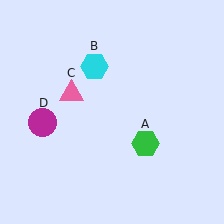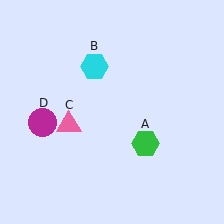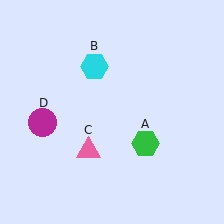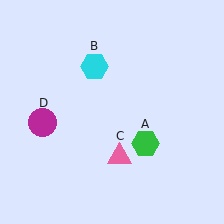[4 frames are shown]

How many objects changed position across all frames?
1 object changed position: pink triangle (object C).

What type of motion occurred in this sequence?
The pink triangle (object C) rotated counterclockwise around the center of the scene.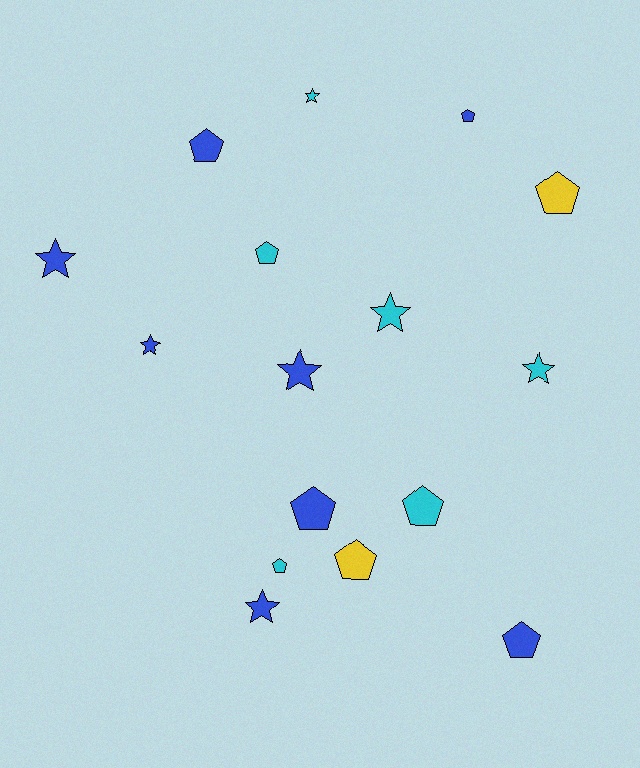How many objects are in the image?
There are 16 objects.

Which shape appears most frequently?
Pentagon, with 9 objects.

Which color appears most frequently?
Blue, with 8 objects.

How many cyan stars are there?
There are 3 cyan stars.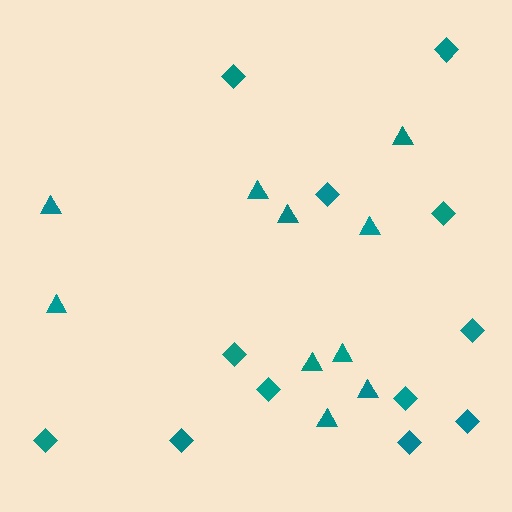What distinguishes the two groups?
There are 2 groups: one group of triangles (10) and one group of diamonds (12).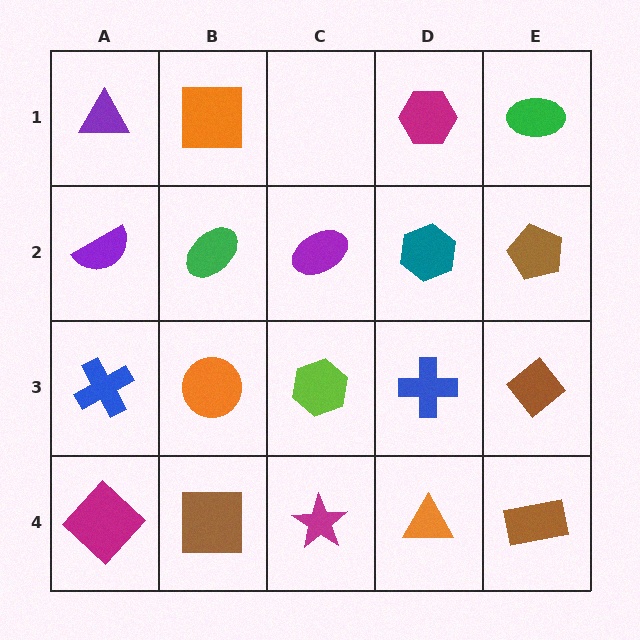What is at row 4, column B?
A brown square.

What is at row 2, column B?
A green ellipse.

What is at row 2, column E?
A brown pentagon.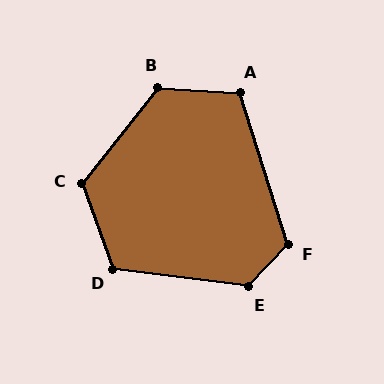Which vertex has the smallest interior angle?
A, at approximately 112 degrees.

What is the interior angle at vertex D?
Approximately 118 degrees (obtuse).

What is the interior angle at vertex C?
Approximately 122 degrees (obtuse).